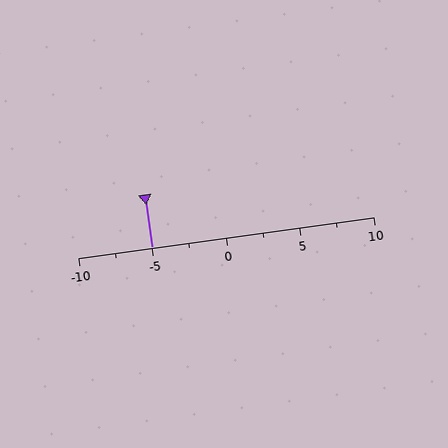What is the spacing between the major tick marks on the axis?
The major ticks are spaced 5 apart.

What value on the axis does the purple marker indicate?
The marker indicates approximately -5.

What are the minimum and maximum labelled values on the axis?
The axis runs from -10 to 10.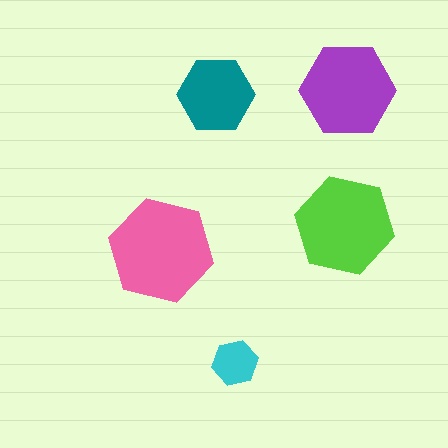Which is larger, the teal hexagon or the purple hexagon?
The purple one.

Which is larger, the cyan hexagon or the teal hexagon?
The teal one.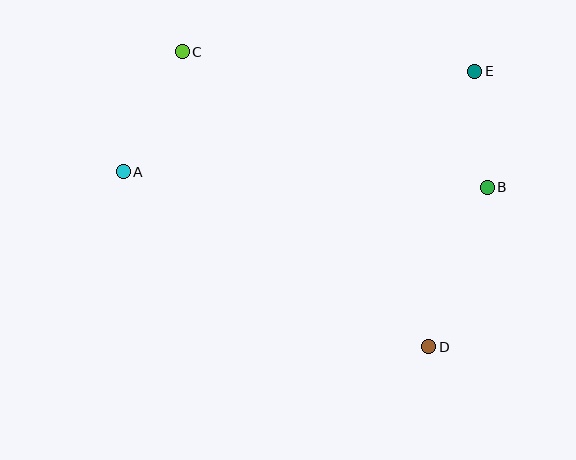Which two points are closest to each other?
Points B and E are closest to each other.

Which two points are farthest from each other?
Points C and D are farthest from each other.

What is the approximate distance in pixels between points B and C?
The distance between B and C is approximately 334 pixels.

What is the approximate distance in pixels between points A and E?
The distance between A and E is approximately 366 pixels.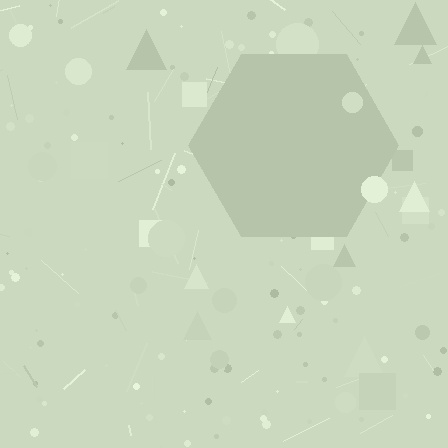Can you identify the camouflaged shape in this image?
The camouflaged shape is a hexagon.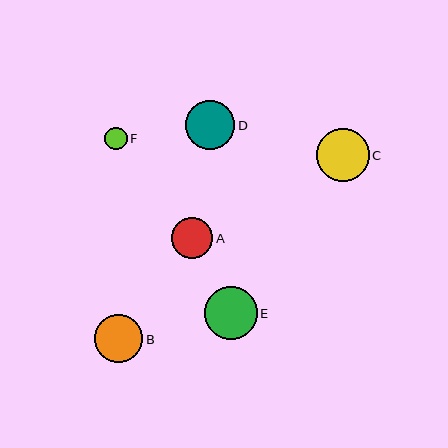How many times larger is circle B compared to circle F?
Circle B is approximately 2.2 times the size of circle F.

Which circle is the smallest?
Circle F is the smallest with a size of approximately 22 pixels.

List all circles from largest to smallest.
From largest to smallest: C, E, D, B, A, F.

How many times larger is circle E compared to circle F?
Circle E is approximately 2.4 times the size of circle F.